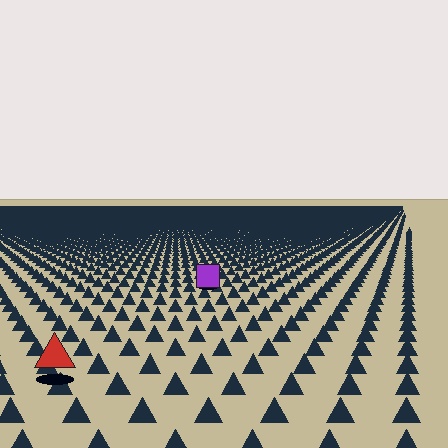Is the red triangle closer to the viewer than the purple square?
Yes. The red triangle is closer — you can tell from the texture gradient: the ground texture is coarser near it.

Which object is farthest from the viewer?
The purple square is farthest from the viewer. It appears smaller and the ground texture around it is denser.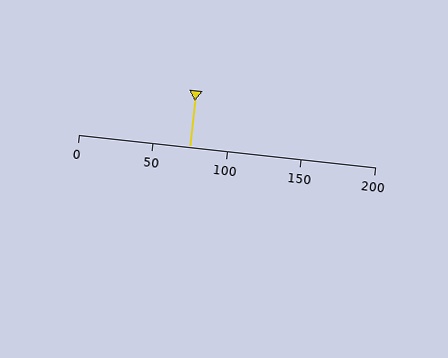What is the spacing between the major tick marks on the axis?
The major ticks are spaced 50 apart.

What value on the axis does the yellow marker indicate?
The marker indicates approximately 75.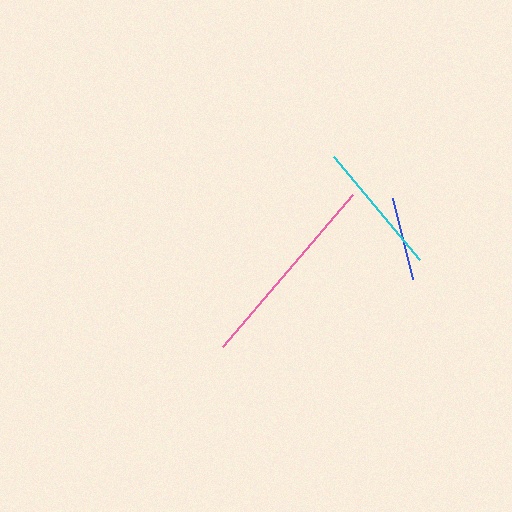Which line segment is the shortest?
The blue line is the shortest at approximately 83 pixels.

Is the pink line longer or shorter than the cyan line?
The pink line is longer than the cyan line.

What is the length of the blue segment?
The blue segment is approximately 83 pixels long.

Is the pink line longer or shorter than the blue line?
The pink line is longer than the blue line.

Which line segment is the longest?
The pink line is the longest at approximately 200 pixels.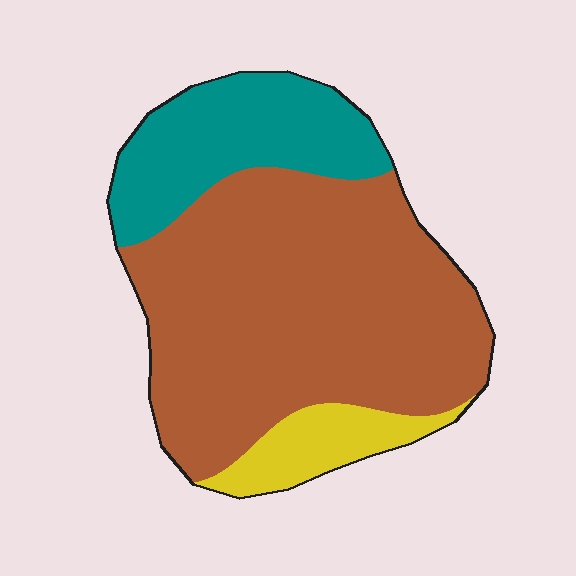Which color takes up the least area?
Yellow, at roughly 10%.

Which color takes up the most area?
Brown, at roughly 65%.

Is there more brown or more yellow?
Brown.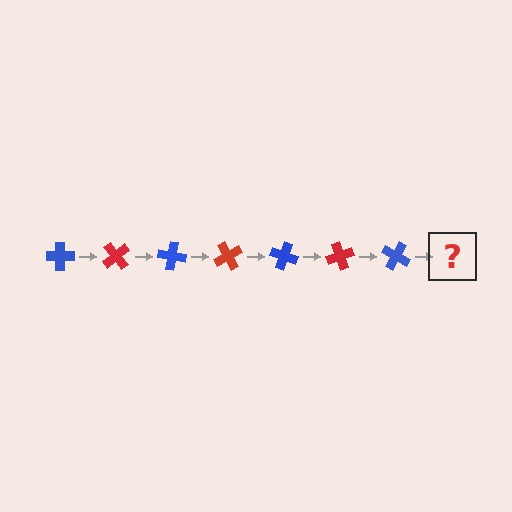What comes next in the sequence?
The next element should be a red cross, rotated 350 degrees from the start.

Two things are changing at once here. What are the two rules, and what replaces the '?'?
The two rules are that it rotates 50 degrees each step and the color cycles through blue and red. The '?' should be a red cross, rotated 350 degrees from the start.